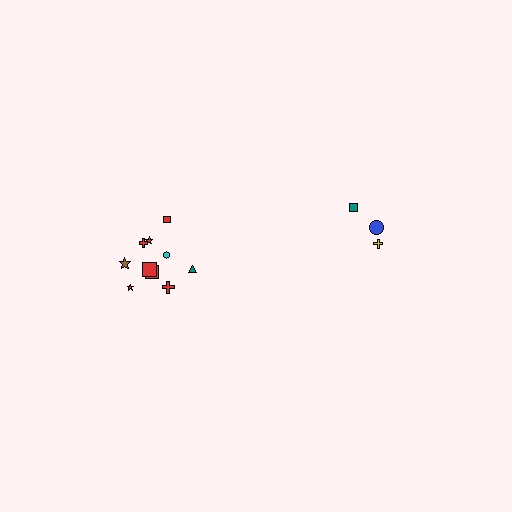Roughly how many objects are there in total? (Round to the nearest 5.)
Roughly 15 objects in total.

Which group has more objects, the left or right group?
The left group.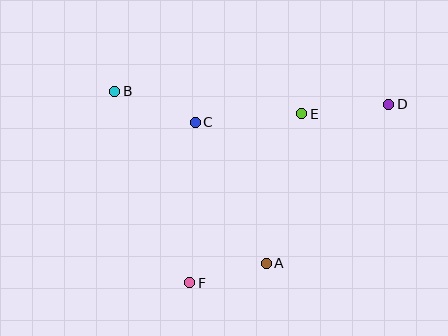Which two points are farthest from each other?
Points B and D are farthest from each other.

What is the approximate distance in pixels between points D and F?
The distance between D and F is approximately 267 pixels.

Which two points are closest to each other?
Points A and F are closest to each other.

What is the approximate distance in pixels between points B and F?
The distance between B and F is approximately 206 pixels.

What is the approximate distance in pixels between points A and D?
The distance between A and D is approximately 201 pixels.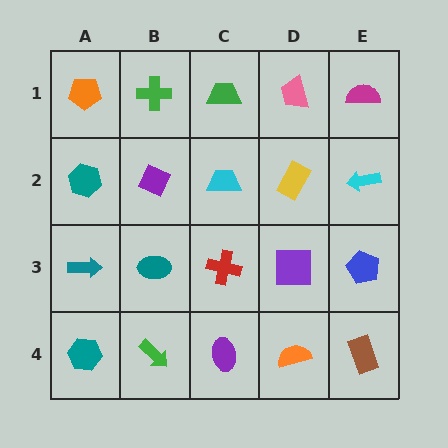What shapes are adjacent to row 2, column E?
A magenta semicircle (row 1, column E), a blue pentagon (row 3, column E), a yellow rectangle (row 2, column D).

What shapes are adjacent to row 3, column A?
A teal hexagon (row 2, column A), a teal hexagon (row 4, column A), a teal ellipse (row 3, column B).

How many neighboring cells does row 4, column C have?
3.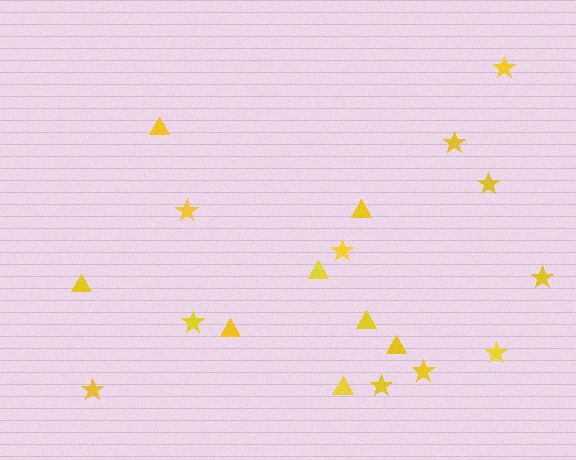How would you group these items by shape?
There are 2 groups: one group of triangles (8) and one group of stars (11).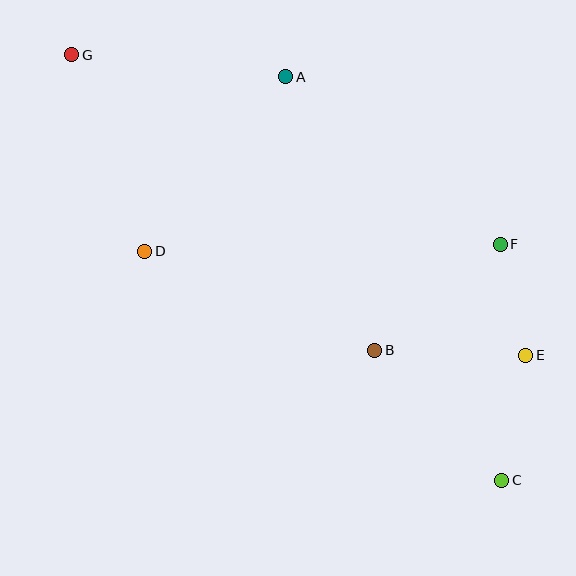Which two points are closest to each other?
Points E and F are closest to each other.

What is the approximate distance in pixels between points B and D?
The distance between B and D is approximately 251 pixels.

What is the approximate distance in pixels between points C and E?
The distance between C and E is approximately 127 pixels.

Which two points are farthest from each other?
Points C and G are farthest from each other.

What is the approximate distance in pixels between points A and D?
The distance between A and D is approximately 225 pixels.